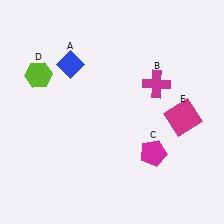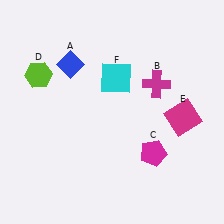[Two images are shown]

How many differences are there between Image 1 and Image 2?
There is 1 difference between the two images.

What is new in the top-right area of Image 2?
A cyan square (F) was added in the top-right area of Image 2.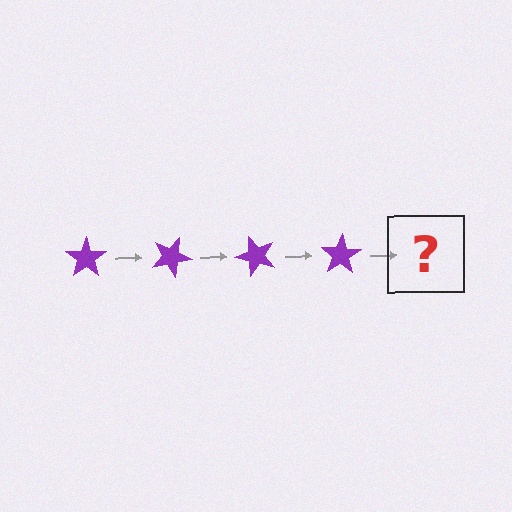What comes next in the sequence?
The next element should be a purple star rotated 100 degrees.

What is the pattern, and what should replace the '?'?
The pattern is that the star rotates 25 degrees each step. The '?' should be a purple star rotated 100 degrees.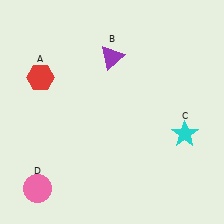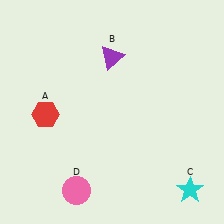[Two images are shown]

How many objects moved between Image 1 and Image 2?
3 objects moved between the two images.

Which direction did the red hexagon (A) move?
The red hexagon (A) moved down.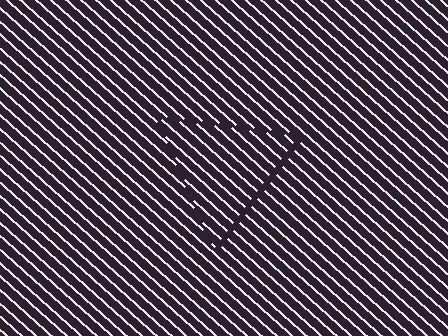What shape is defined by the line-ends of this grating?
An illusory triangle. The interior of the shape contains the same grating, shifted by half a period — the contour is defined by the phase discontinuity where line-ends from the inner and outer gratings abut.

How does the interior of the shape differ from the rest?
The interior of the shape contains the same grating, shifted by half a period — the contour is defined by the phase discontinuity where line-ends from the inner and outer gratings abut.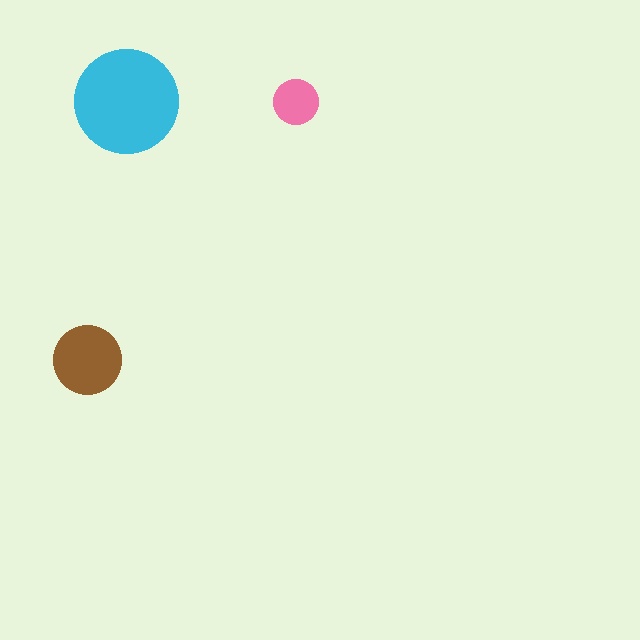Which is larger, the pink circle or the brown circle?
The brown one.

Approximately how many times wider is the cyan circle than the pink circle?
About 2.5 times wider.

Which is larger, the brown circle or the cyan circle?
The cyan one.